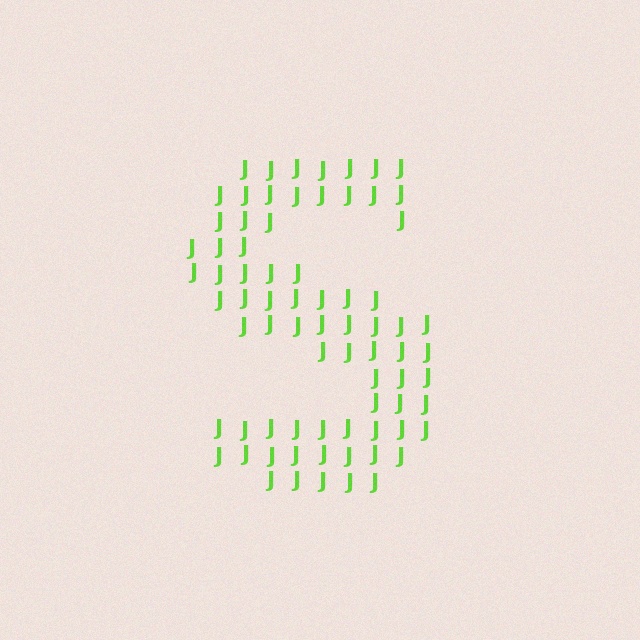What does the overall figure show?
The overall figure shows the letter S.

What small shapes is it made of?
It is made of small letter J's.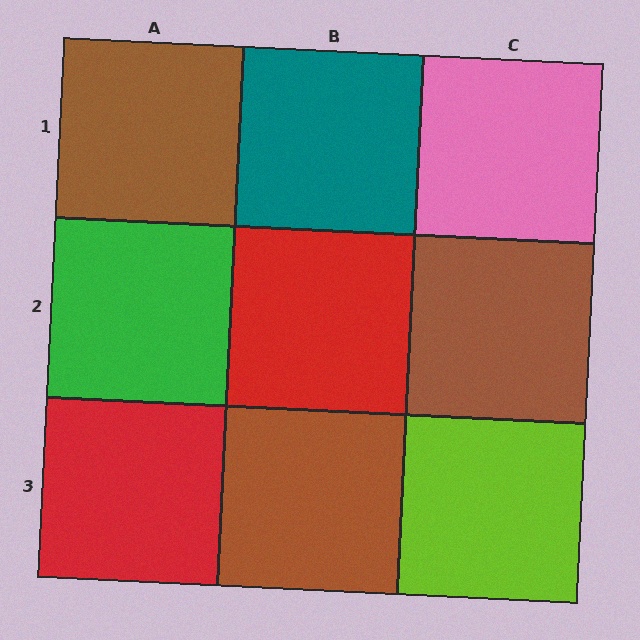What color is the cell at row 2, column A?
Green.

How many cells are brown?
3 cells are brown.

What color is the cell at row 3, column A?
Red.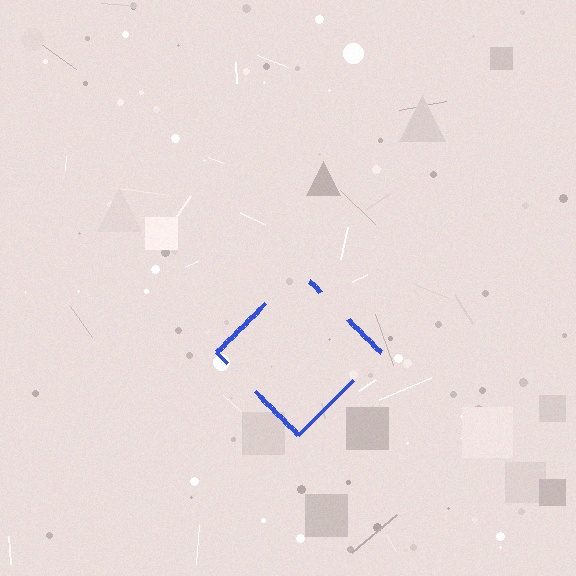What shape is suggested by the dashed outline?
The dashed outline suggests a diamond.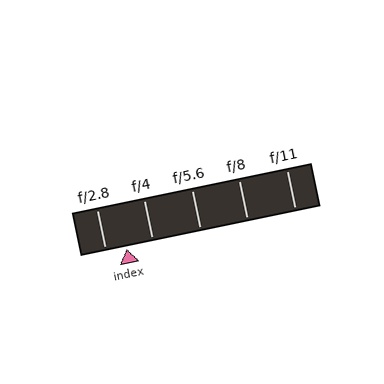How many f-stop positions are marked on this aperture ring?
There are 5 f-stop positions marked.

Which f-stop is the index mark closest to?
The index mark is closest to f/2.8.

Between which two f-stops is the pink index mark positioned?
The index mark is between f/2.8 and f/4.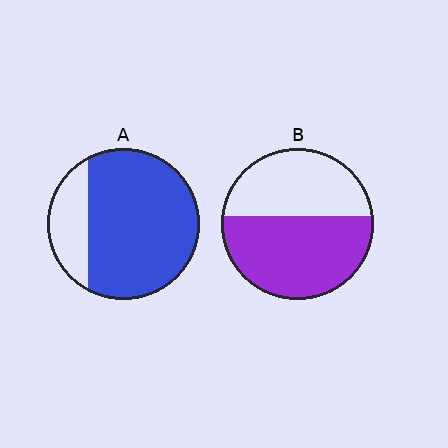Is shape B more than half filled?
Yes.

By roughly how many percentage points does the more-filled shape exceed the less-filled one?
By roughly 20 percentage points (A over B).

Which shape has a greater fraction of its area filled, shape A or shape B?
Shape A.